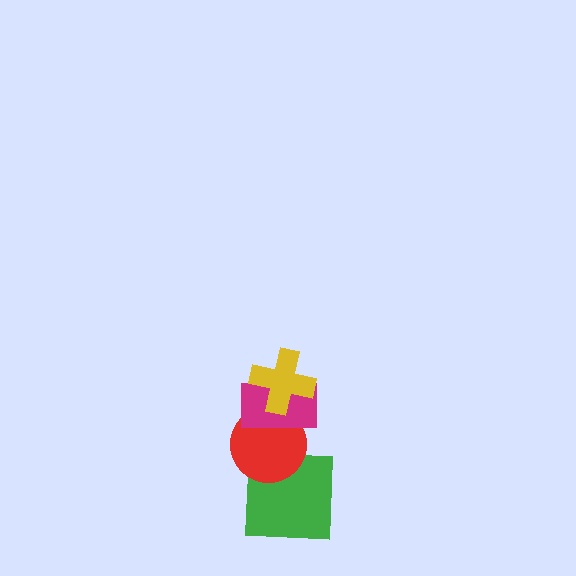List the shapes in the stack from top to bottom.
From top to bottom: the yellow cross, the magenta rectangle, the red circle, the green square.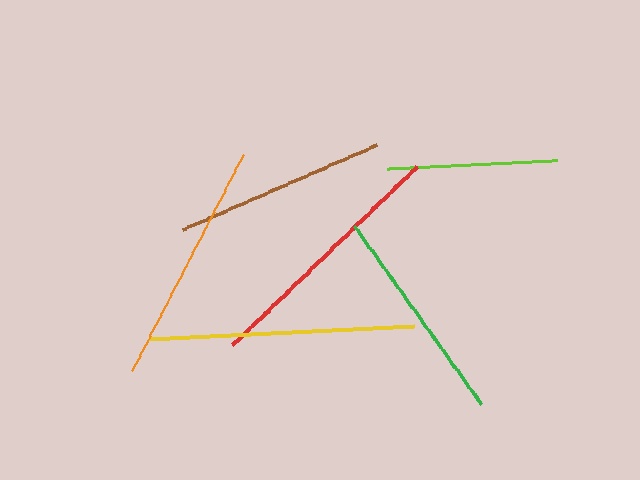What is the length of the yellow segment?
The yellow segment is approximately 266 pixels long.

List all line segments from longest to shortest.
From longest to shortest: yellow, red, orange, green, brown, lime.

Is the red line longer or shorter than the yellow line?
The yellow line is longer than the red line.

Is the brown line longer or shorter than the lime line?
The brown line is longer than the lime line.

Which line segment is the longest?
The yellow line is the longest at approximately 266 pixels.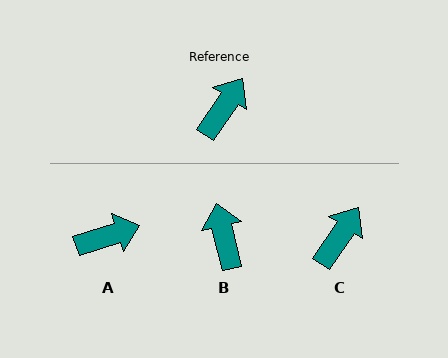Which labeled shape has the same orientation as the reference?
C.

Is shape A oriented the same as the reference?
No, it is off by about 38 degrees.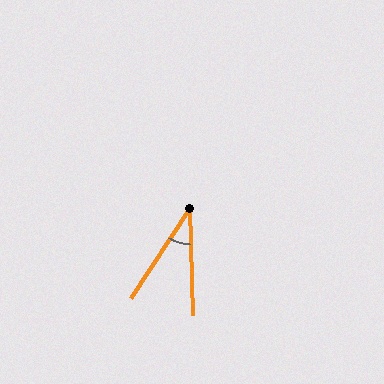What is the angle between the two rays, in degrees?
Approximately 35 degrees.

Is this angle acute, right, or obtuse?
It is acute.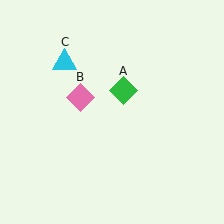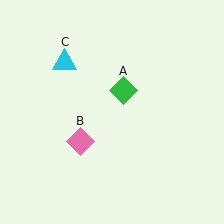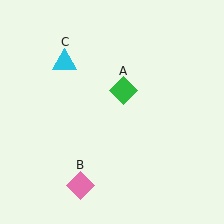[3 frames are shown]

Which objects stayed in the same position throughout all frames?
Green diamond (object A) and cyan triangle (object C) remained stationary.